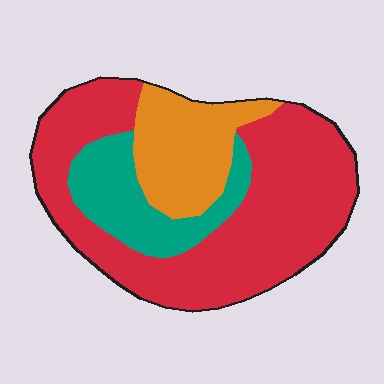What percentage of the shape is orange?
Orange takes up about one fifth (1/5) of the shape.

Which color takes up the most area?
Red, at roughly 60%.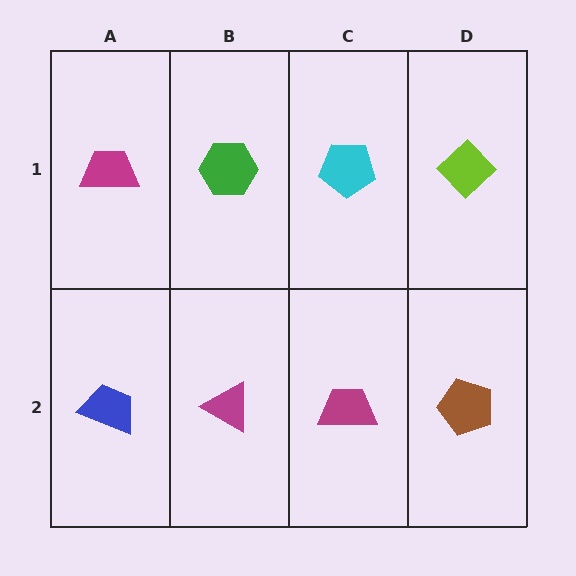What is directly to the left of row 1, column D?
A cyan pentagon.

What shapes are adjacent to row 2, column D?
A lime diamond (row 1, column D), a magenta trapezoid (row 2, column C).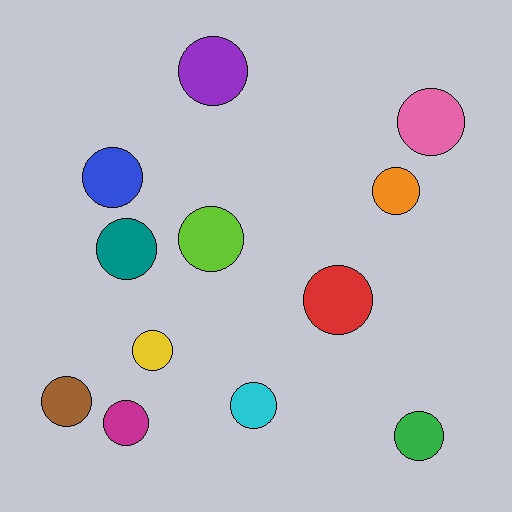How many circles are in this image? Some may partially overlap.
There are 12 circles.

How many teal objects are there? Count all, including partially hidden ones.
There is 1 teal object.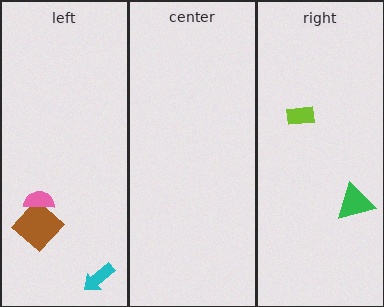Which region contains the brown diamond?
The left region.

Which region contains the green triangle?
The right region.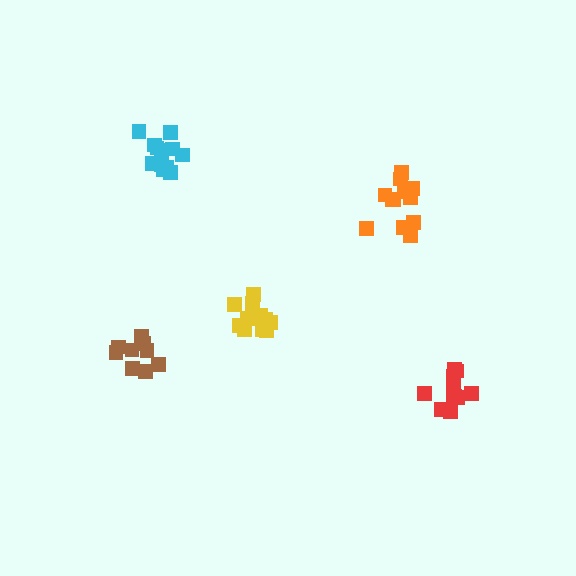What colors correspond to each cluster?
The clusters are colored: yellow, red, brown, cyan, orange.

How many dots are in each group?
Group 1: 12 dots, Group 2: 12 dots, Group 3: 9 dots, Group 4: 12 dots, Group 5: 12 dots (57 total).